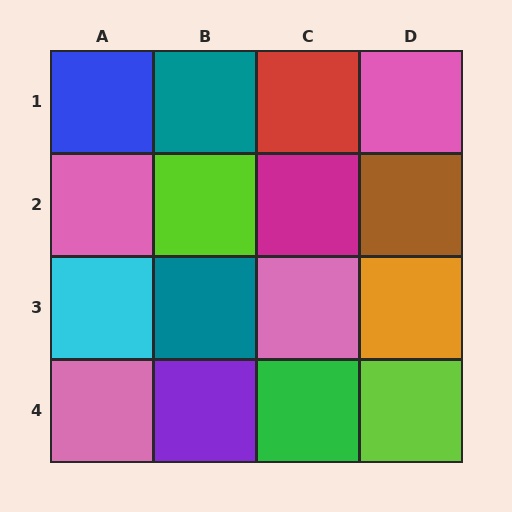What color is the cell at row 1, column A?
Blue.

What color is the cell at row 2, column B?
Lime.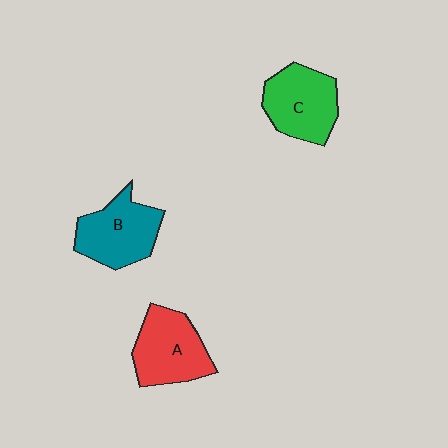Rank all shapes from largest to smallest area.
From largest to smallest: A (red), C (green), B (teal).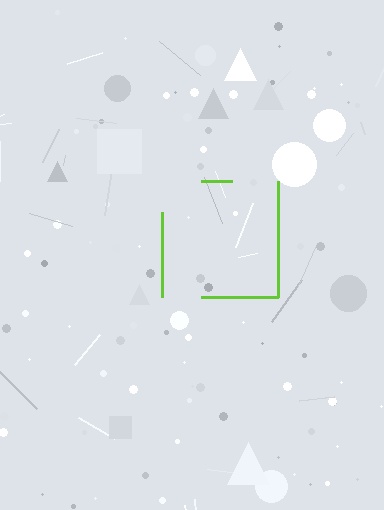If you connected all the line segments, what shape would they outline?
They would outline a square.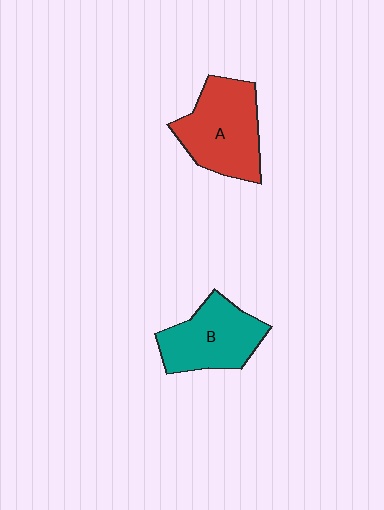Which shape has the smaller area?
Shape B (teal).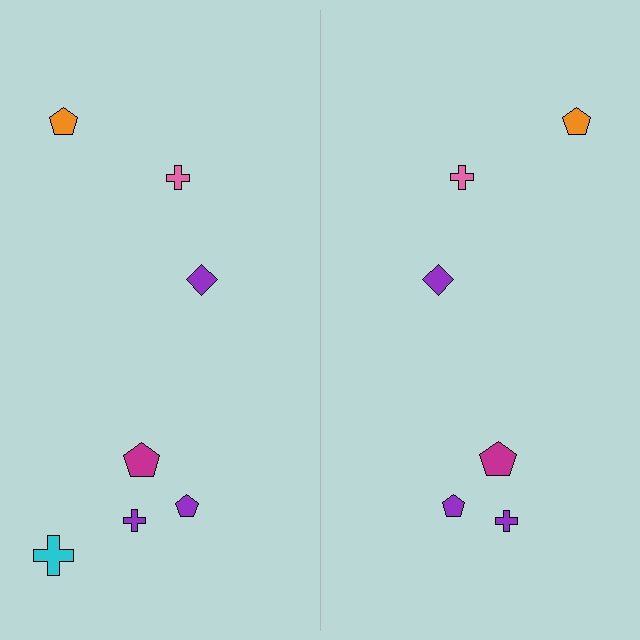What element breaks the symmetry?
A cyan cross is missing from the right side.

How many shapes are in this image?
There are 13 shapes in this image.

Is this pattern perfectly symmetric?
No, the pattern is not perfectly symmetric. A cyan cross is missing from the right side.